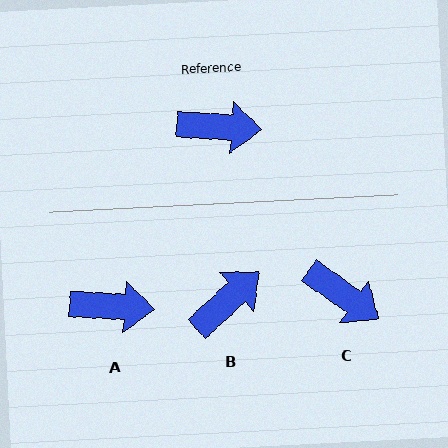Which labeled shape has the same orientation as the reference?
A.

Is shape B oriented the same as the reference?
No, it is off by about 45 degrees.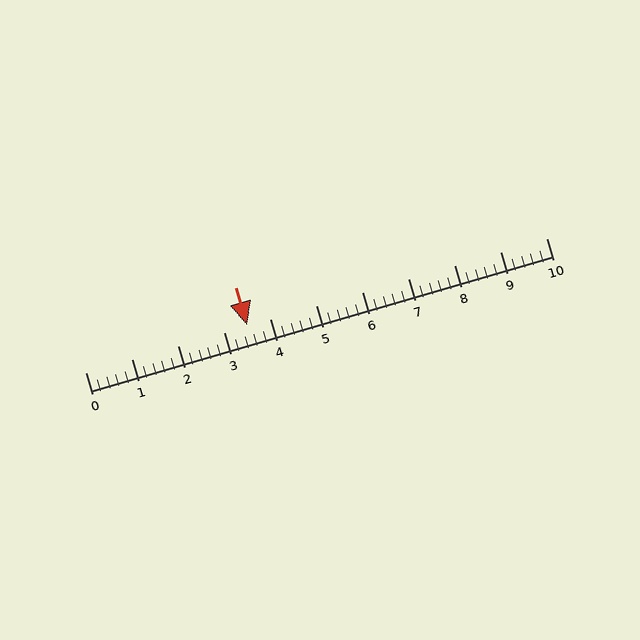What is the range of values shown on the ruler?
The ruler shows values from 0 to 10.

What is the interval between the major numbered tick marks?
The major tick marks are spaced 1 units apart.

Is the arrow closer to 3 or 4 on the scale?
The arrow is closer to 4.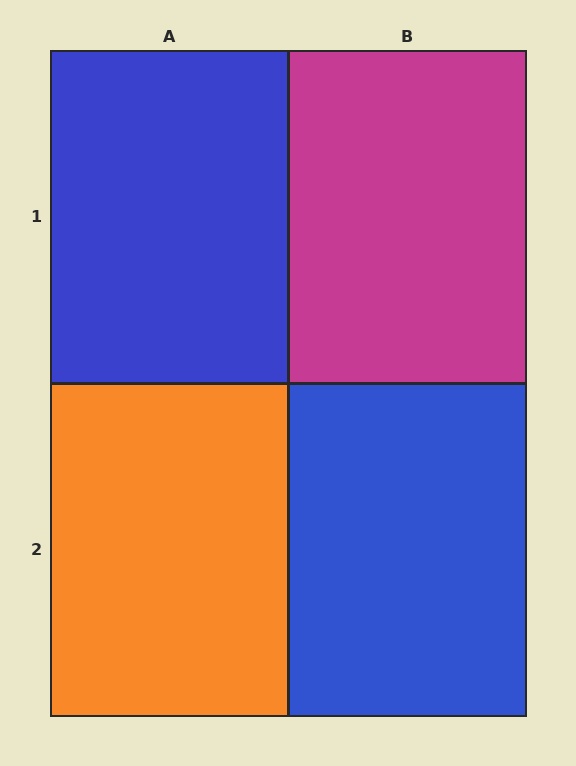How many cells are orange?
1 cell is orange.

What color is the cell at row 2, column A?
Orange.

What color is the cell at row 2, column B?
Blue.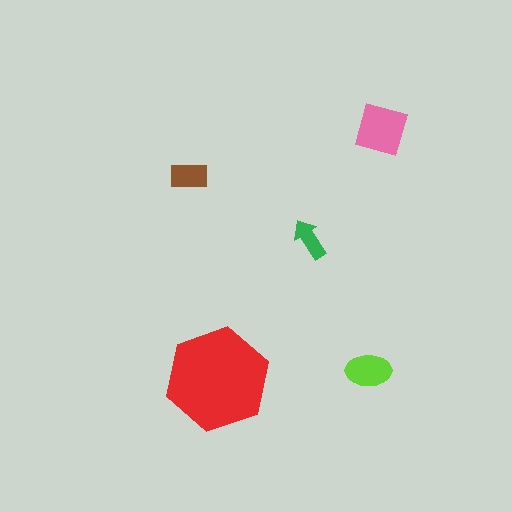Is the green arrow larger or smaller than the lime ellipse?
Smaller.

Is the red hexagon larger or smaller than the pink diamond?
Larger.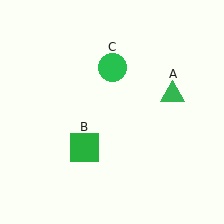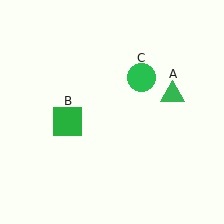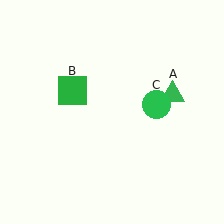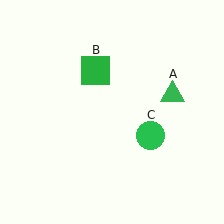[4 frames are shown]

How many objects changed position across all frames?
2 objects changed position: green square (object B), green circle (object C).